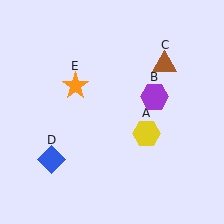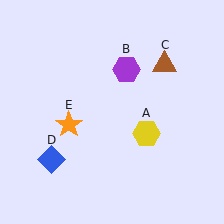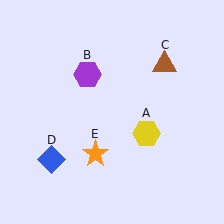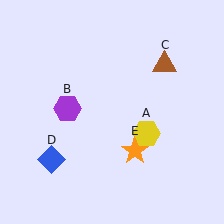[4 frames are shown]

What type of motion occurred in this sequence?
The purple hexagon (object B), orange star (object E) rotated counterclockwise around the center of the scene.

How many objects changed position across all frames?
2 objects changed position: purple hexagon (object B), orange star (object E).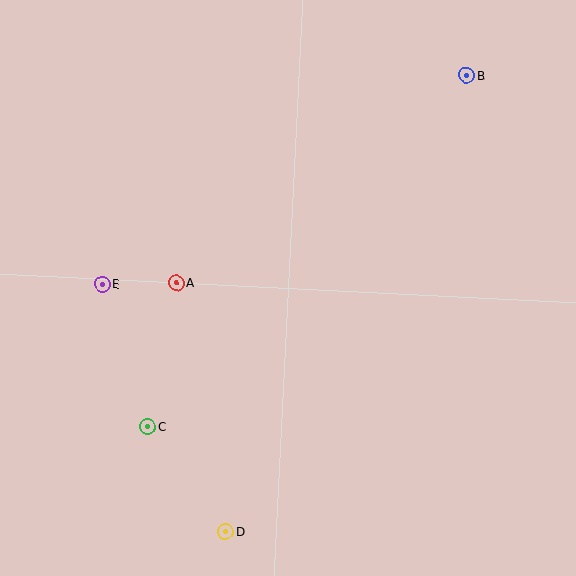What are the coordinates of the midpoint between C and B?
The midpoint between C and B is at (307, 251).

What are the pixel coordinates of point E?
Point E is at (102, 284).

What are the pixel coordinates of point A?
Point A is at (176, 283).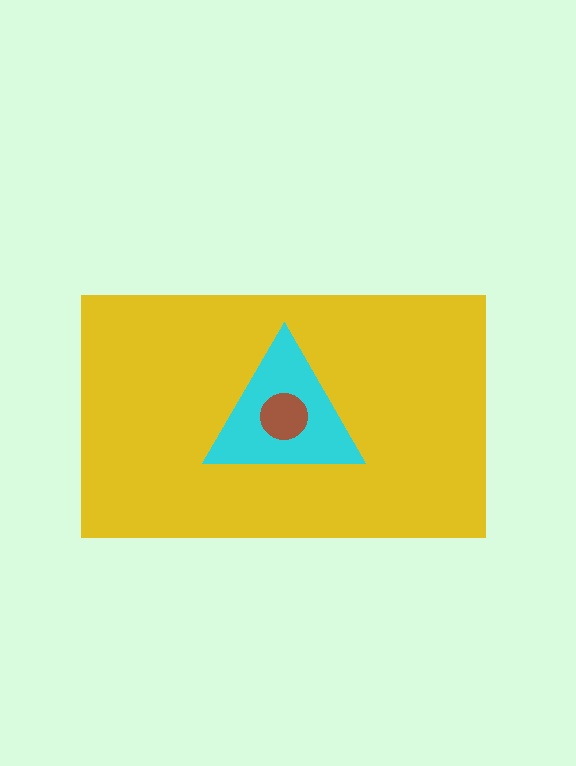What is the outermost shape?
The yellow rectangle.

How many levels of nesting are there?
3.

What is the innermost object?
The brown circle.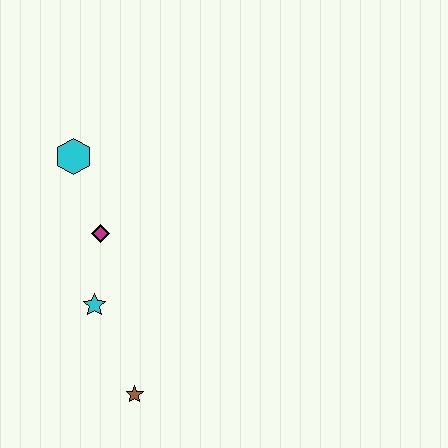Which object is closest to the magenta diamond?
The cyan star is closest to the magenta diamond.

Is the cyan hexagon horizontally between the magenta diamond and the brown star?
No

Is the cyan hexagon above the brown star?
Yes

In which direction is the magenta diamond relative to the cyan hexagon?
The magenta diamond is below the cyan hexagon.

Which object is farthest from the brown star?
The cyan hexagon is farthest from the brown star.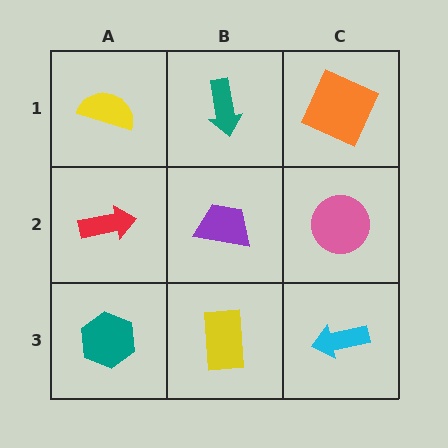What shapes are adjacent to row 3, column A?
A red arrow (row 2, column A), a yellow rectangle (row 3, column B).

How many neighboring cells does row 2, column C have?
3.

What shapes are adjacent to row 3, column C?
A pink circle (row 2, column C), a yellow rectangle (row 3, column B).